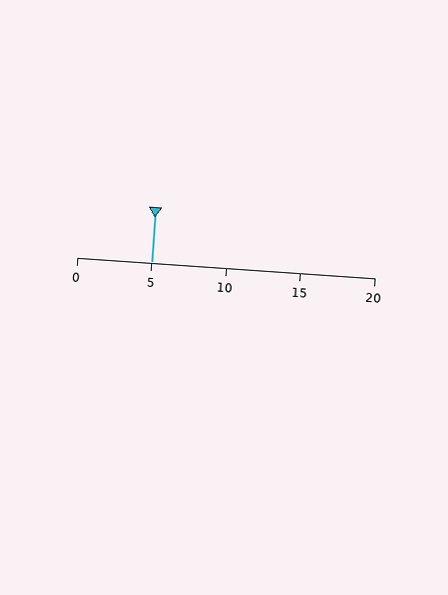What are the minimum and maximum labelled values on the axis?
The axis runs from 0 to 20.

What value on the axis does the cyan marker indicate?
The marker indicates approximately 5.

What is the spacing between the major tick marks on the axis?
The major ticks are spaced 5 apart.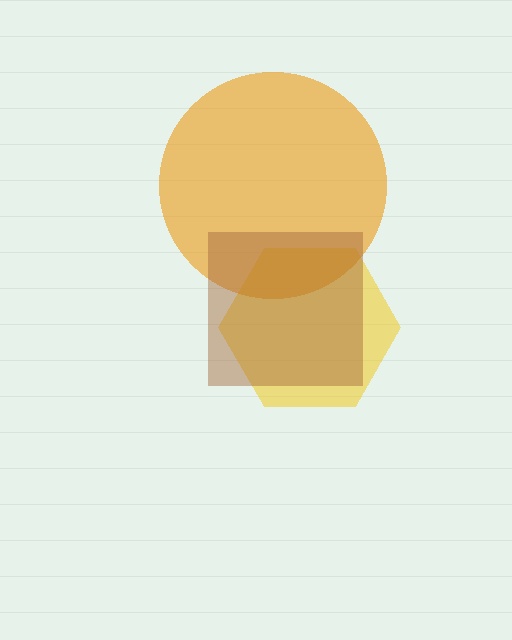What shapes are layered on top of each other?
The layered shapes are: a yellow hexagon, an orange circle, a brown square.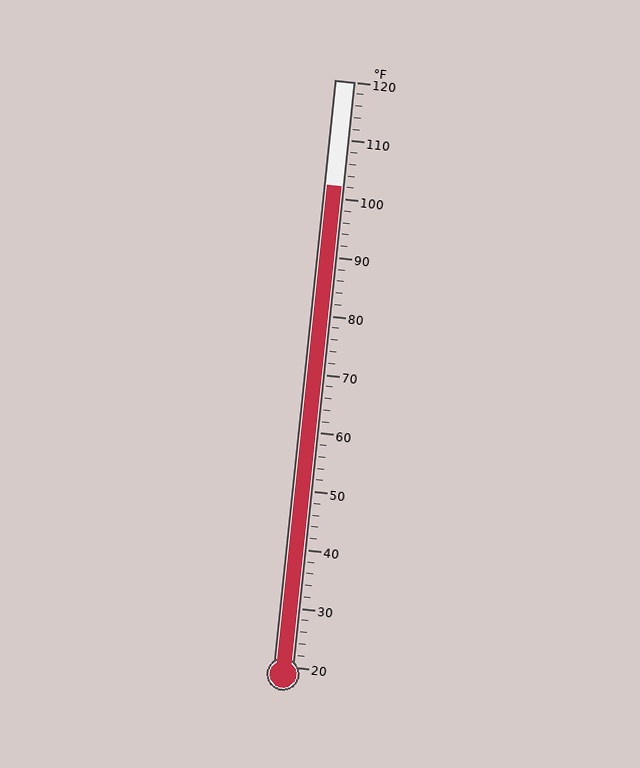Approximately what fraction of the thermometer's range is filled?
The thermometer is filled to approximately 80% of its range.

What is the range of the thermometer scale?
The thermometer scale ranges from 20°F to 120°F.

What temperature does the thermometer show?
The thermometer shows approximately 102°F.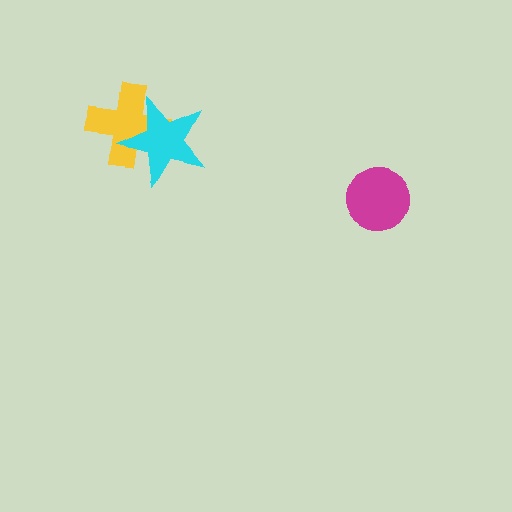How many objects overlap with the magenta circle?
0 objects overlap with the magenta circle.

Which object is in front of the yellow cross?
The cyan star is in front of the yellow cross.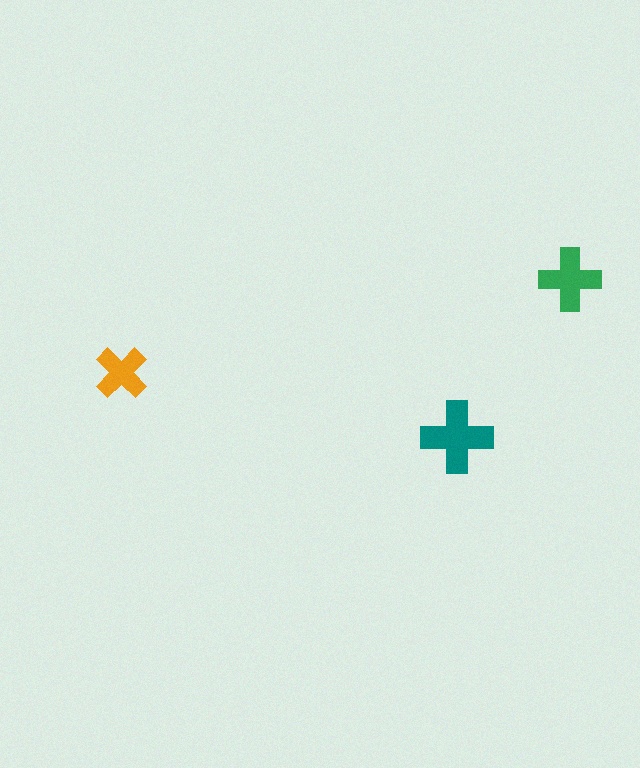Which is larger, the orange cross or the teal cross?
The teal one.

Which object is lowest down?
The teal cross is bottommost.